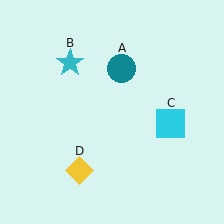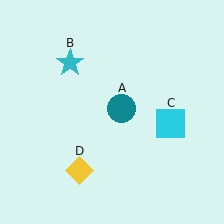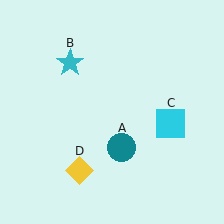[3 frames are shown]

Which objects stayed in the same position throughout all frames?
Cyan star (object B) and cyan square (object C) and yellow diamond (object D) remained stationary.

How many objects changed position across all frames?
1 object changed position: teal circle (object A).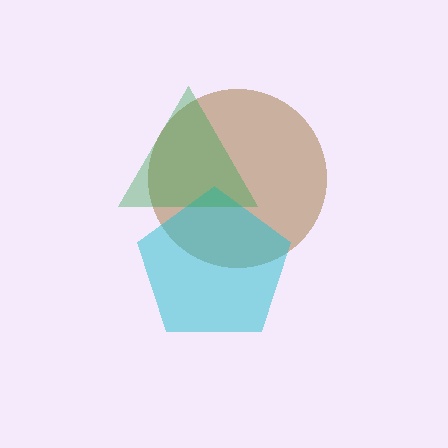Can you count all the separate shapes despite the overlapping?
Yes, there are 3 separate shapes.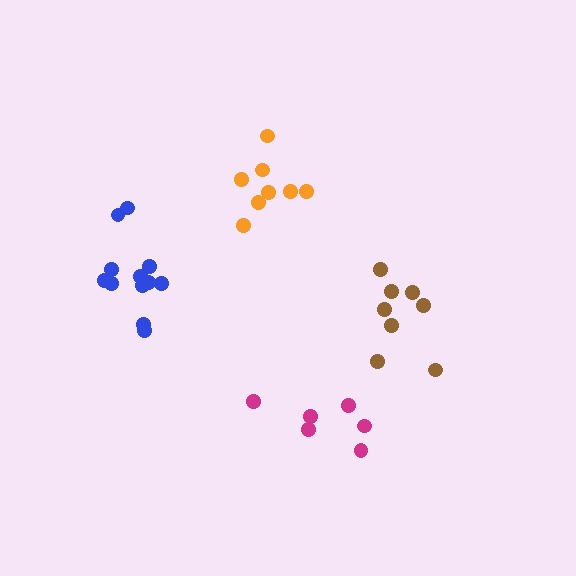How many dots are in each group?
Group 1: 6 dots, Group 2: 8 dots, Group 3: 8 dots, Group 4: 12 dots (34 total).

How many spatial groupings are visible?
There are 4 spatial groupings.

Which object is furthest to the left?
The blue cluster is leftmost.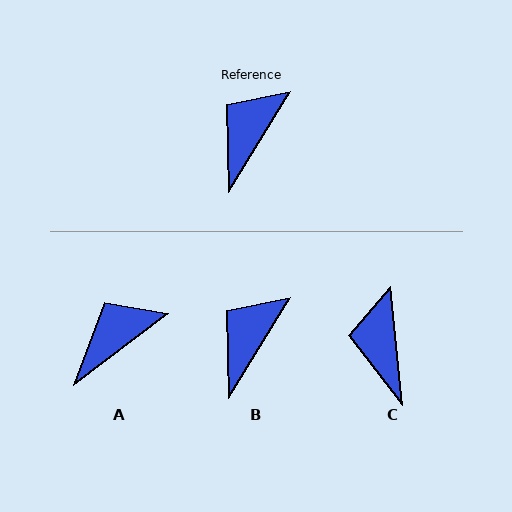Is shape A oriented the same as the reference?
No, it is off by about 21 degrees.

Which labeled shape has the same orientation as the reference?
B.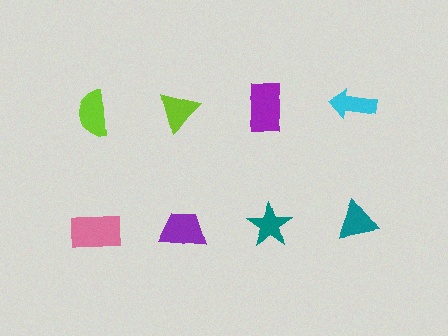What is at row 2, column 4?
A teal triangle.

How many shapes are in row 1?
4 shapes.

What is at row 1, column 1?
A lime semicircle.